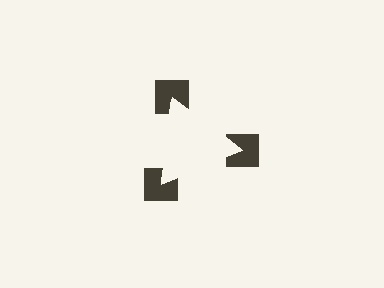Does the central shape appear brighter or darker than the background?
It typically appears slightly brighter than the background, even though no actual brightness change is drawn.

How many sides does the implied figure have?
3 sides.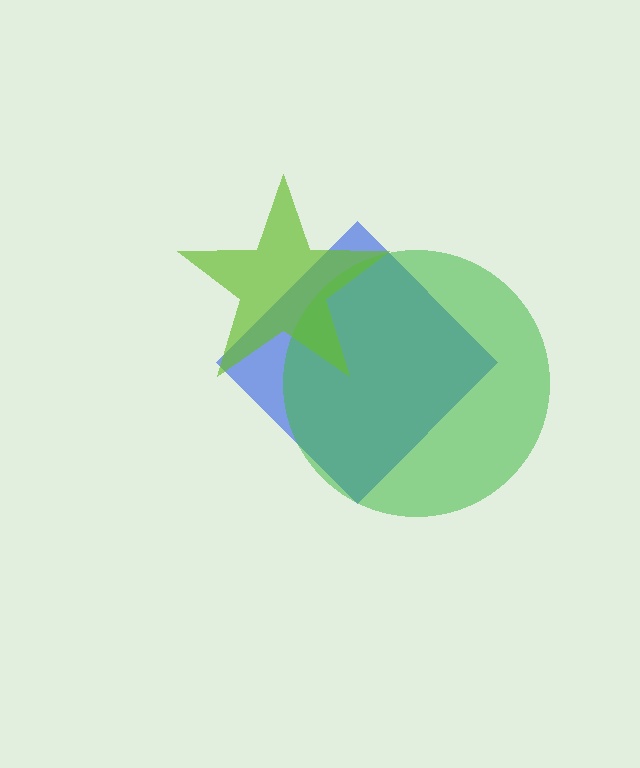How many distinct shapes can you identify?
There are 3 distinct shapes: a blue diamond, a green circle, a lime star.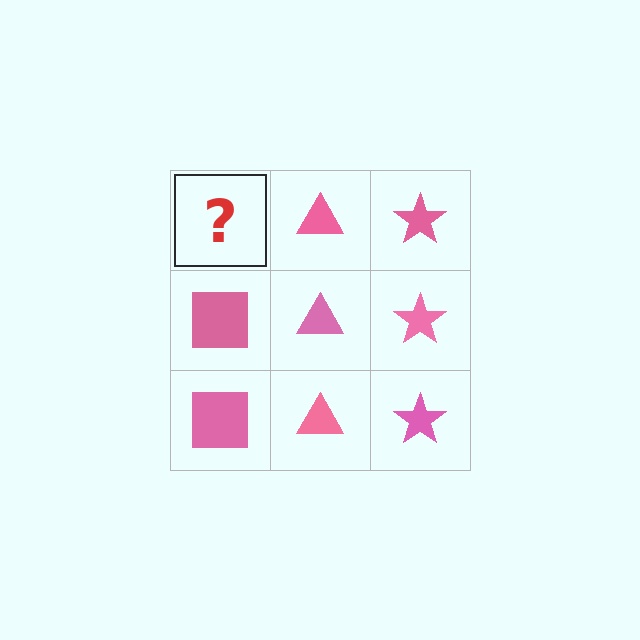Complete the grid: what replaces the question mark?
The question mark should be replaced with a pink square.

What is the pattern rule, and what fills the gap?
The rule is that each column has a consistent shape. The gap should be filled with a pink square.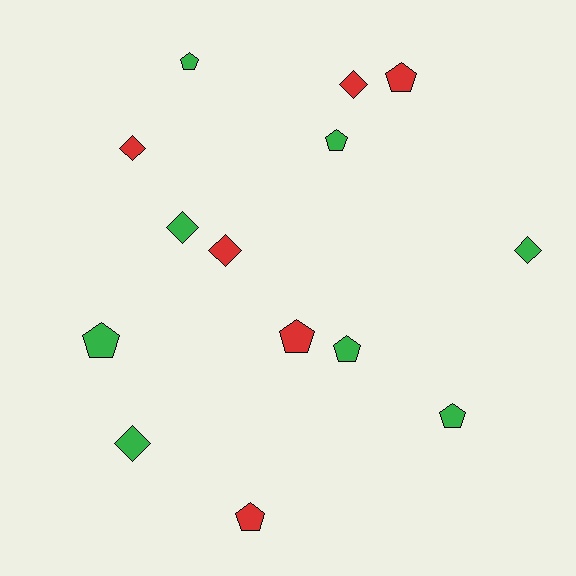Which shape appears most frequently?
Pentagon, with 8 objects.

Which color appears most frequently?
Green, with 8 objects.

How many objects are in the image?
There are 14 objects.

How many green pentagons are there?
There are 5 green pentagons.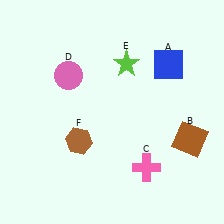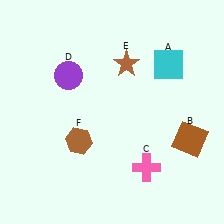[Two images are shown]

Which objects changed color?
A changed from blue to cyan. D changed from pink to purple. E changed from lime to brown.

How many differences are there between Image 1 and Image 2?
There are 3 differences between the two images.